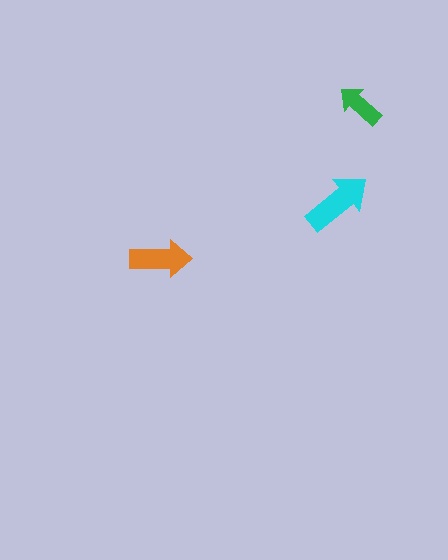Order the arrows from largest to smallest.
the cyan one, the orange one, the green one.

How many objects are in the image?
There are 3 objects in the image.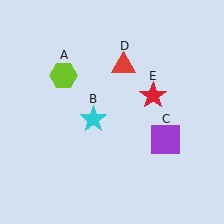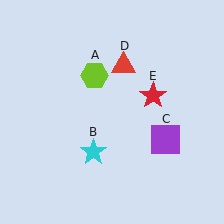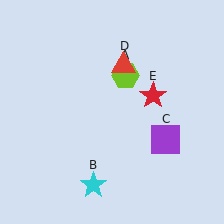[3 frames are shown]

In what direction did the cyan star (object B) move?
The cyan star (object B) moved down.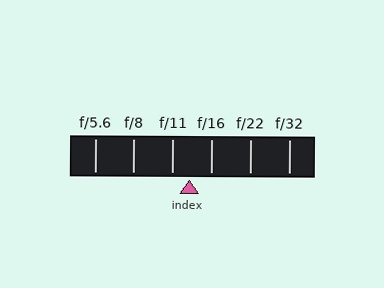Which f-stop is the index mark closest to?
The index mark is closest to f/11.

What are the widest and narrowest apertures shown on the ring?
The widest aperture shown is f/5.6 and the narrowest is f/32.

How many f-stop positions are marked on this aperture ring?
There are 6 f-stop positions marked.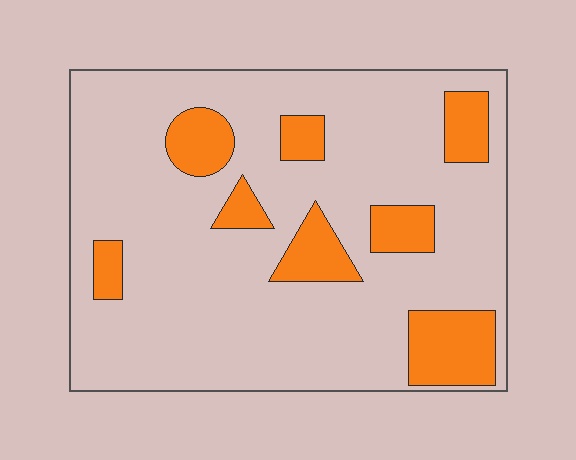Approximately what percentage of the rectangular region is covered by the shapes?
Approximately 20%.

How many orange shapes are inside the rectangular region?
8.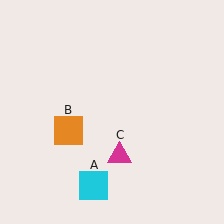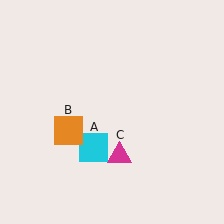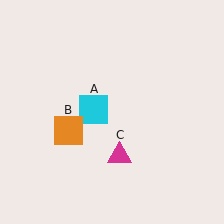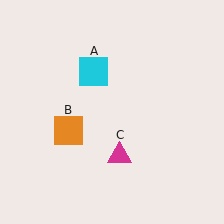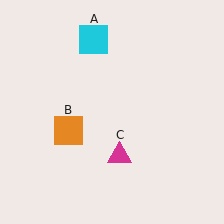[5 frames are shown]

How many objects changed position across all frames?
1 object changed position: cyan square (object A).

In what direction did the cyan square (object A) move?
The cyan square (object A) moved up.